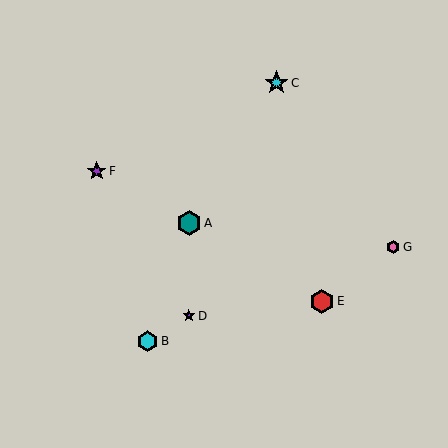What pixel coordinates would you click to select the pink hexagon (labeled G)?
Click at (393, 247) to select the pink hexagon G.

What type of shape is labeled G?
Shape G is a pink hexagon.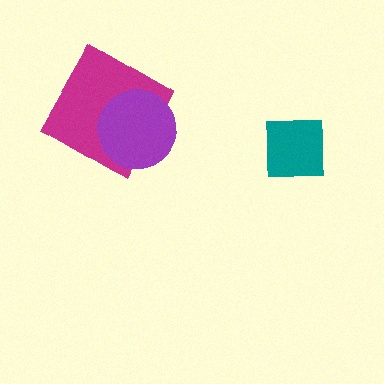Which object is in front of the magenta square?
The purple circle is in front of the magenta square.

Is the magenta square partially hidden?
Yes, it is partially covered by another shape.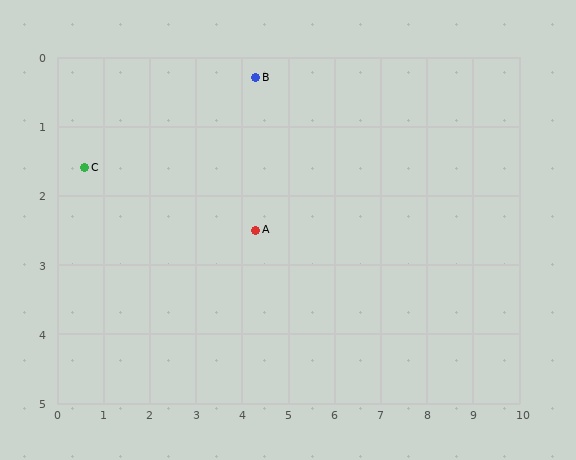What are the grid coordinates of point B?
Point B is at approximately (4.3, 0.3).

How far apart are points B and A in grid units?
Points B and A are about 2.2 grid units apart.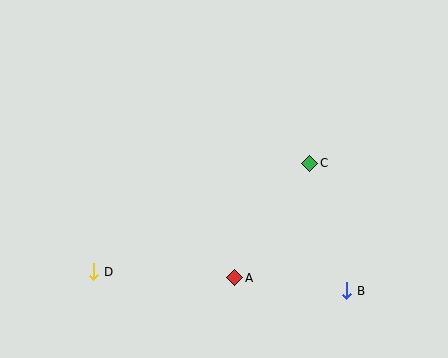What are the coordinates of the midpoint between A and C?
The midpoint between A and C is at (272, 220).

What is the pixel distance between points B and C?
The distance between B and C is 133 pixels.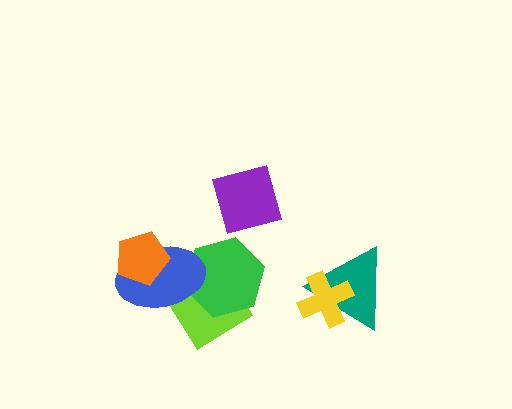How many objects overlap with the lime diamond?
2 objects overlap with the lime diamond.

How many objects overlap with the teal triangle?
1 object overlaps with the teal triangle.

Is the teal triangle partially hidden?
Yes, it is partially covered by another shape.